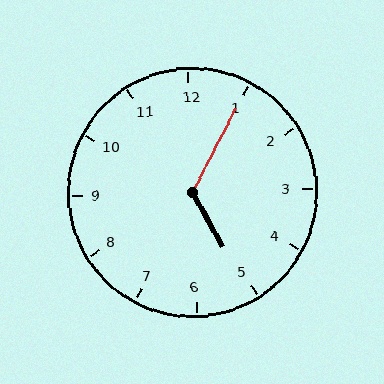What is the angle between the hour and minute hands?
Approximately 122 degrees.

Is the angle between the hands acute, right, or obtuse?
It is obtuse.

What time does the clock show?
5:05.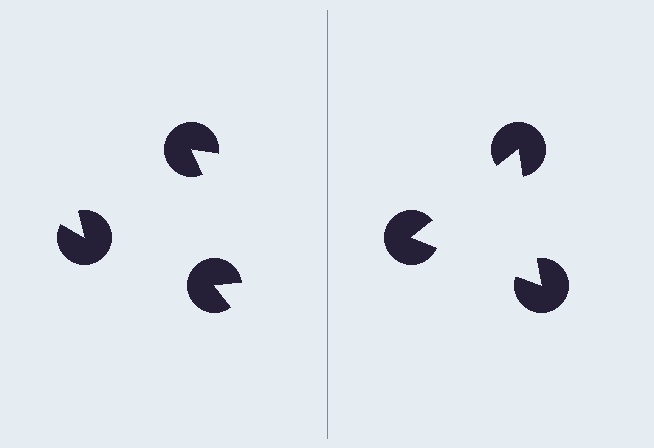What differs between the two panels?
The pac-man discs are positioned identically on both sides; only the wedge orientations differ. On the right they align to a triangle; on the left they are misaligned.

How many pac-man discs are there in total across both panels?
6 — 3 on each side.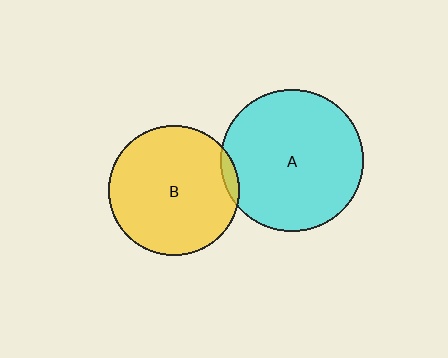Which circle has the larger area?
Circle A (cyan).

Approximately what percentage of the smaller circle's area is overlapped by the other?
Approximately 5%.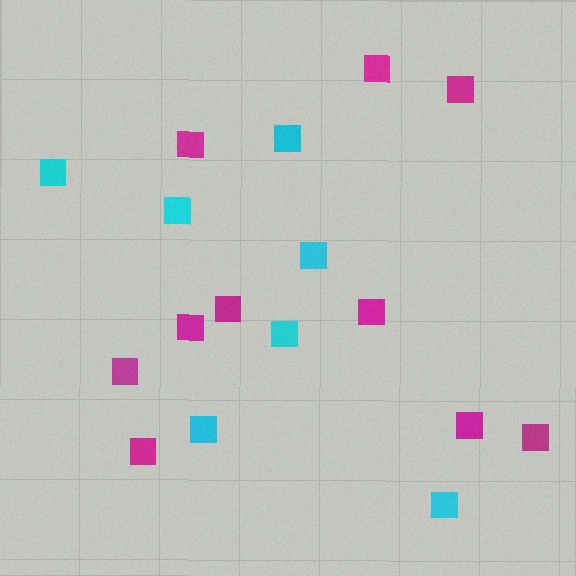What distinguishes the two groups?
There are 2 groups: one group of cyan squares (7) and one group of magenta squares (10).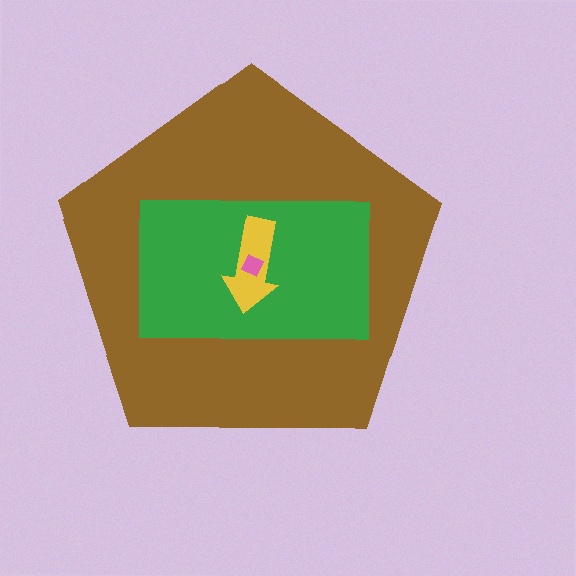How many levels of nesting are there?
4.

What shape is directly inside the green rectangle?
The yellow arrow.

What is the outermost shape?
The brown pentagon.